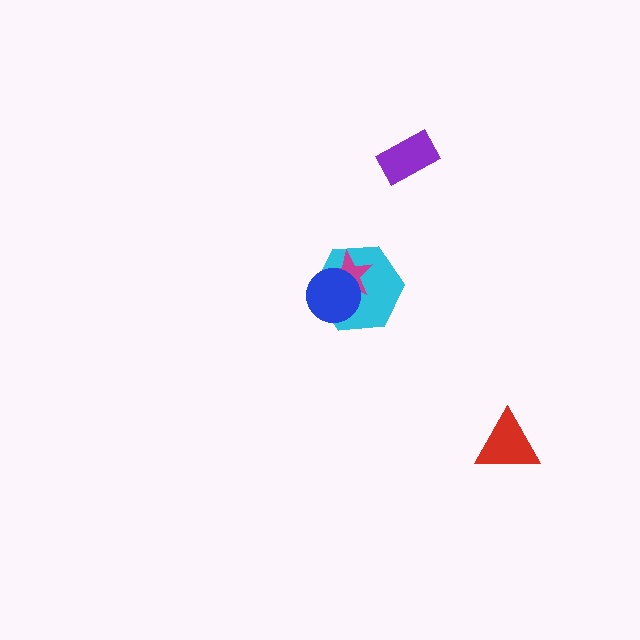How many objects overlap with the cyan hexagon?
2 objects overlap with the cyan hexagon.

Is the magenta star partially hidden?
Yes, it is partially covered by another shape.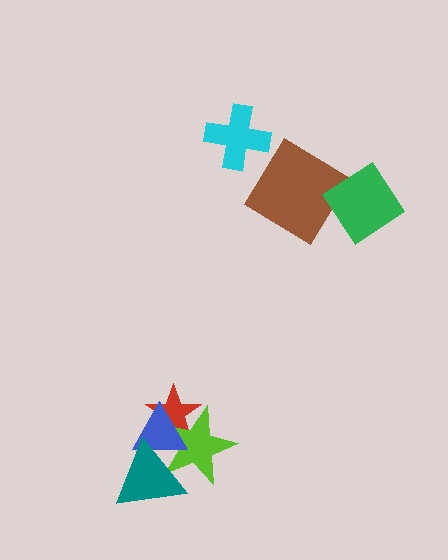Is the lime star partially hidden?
Yes, it is partially covered by another shape.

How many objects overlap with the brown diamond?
0 objects overlap with the brown diamond.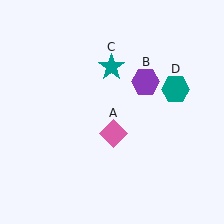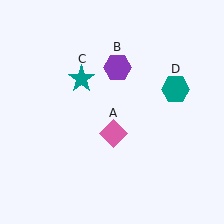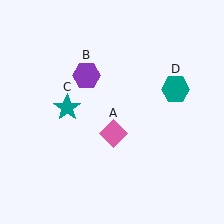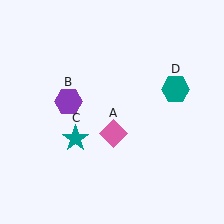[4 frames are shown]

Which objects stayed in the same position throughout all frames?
Pink diamond (object A) and teal hexagon (object D) remained stationary.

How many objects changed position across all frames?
2 objects changed position: purple hexagon (object B), teal star (object C).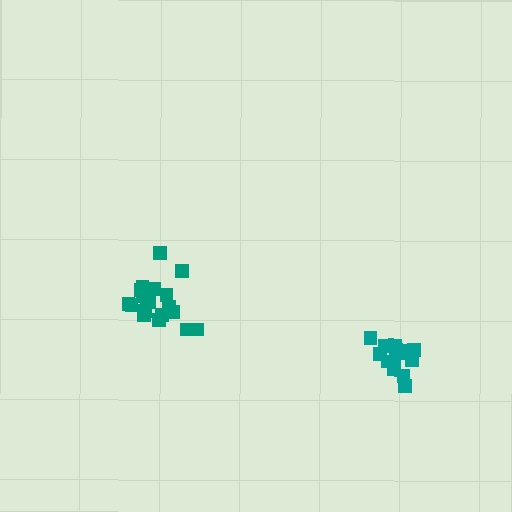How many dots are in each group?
Group 1: 20 dots, Group 2: 15 dots (35 total).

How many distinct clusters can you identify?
There are 2 distinct clusters.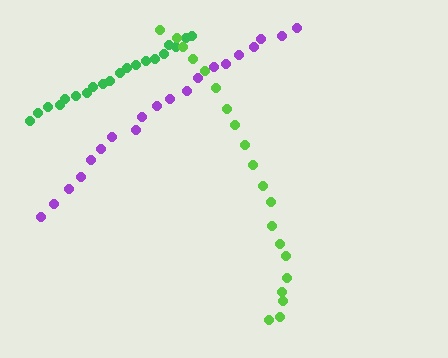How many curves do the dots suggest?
There are 3 distinct paths.